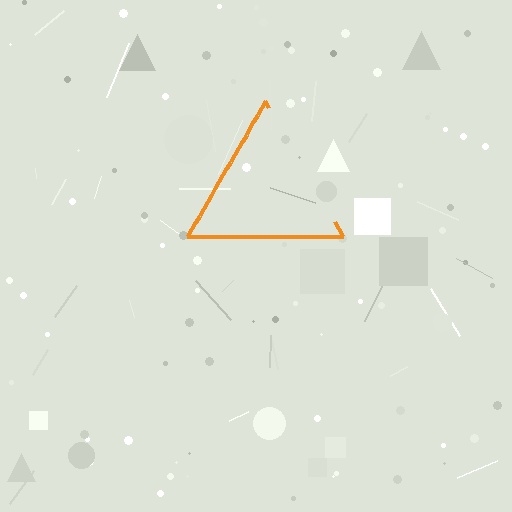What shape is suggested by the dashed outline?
The dashed outline suggests a triangle.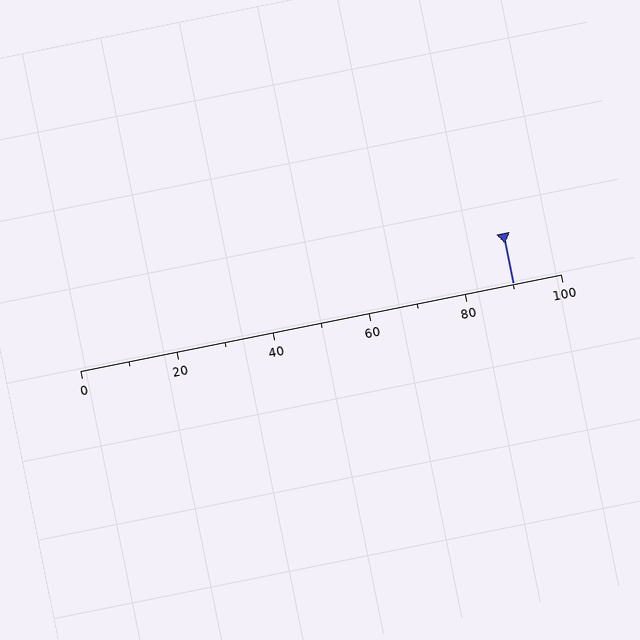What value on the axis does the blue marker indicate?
The marker indicates approximately 90.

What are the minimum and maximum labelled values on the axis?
The axis runs from 0 to 100.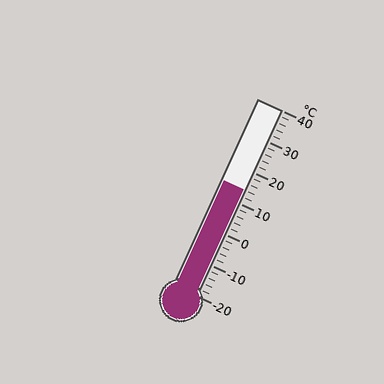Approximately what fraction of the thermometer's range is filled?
The thermometer is filled to approximately 55% of its range.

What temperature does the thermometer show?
The thermometer shows approximately 14°C.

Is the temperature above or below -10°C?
The temperature is above -10°C.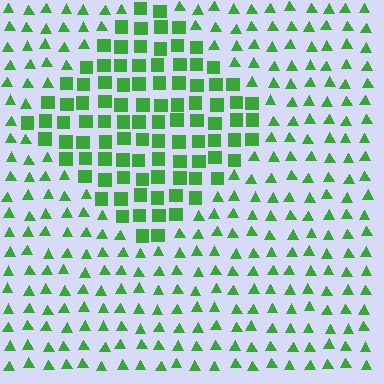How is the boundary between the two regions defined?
The boundary is defined by a change in element shape: squares inside vs. triangles outside. All elements share the same color and spacing.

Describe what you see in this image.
The image is filled with small green elements arranged in a uniform grid. A diamond-shaped region contains squares, while the surrounding area contains triangles. The boundary is defined purely by the change in element shape.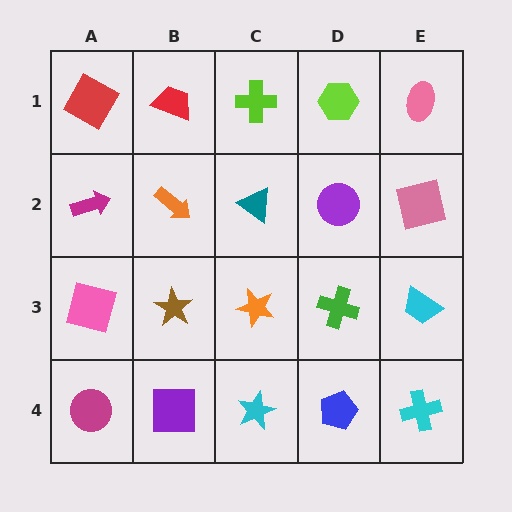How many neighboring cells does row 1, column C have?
3.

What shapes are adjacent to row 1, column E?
A pink square (row 2, column E), a lime hexagon (row 1, column D).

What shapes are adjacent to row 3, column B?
An orange arrow (row 2, column B), a purple square (row 4, column B), a pink square (row 3, column A), an orange star (row 3, column C).